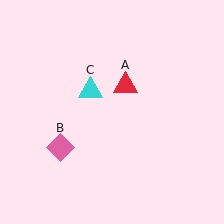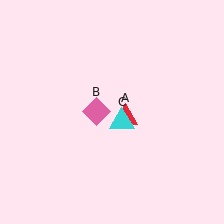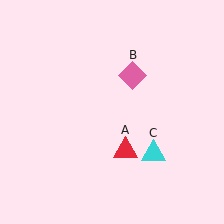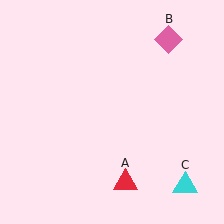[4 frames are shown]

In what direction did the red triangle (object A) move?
The red triangle (object A) moved down.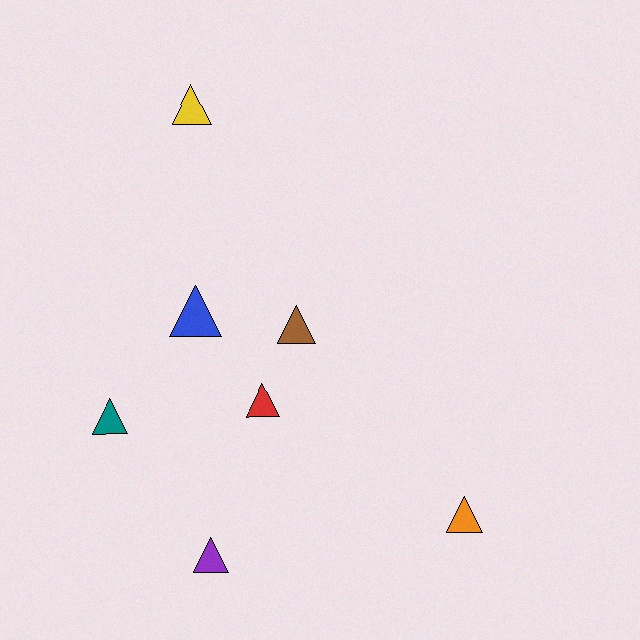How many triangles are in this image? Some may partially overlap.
There are 7 triangles.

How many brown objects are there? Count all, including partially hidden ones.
There is 1 brown object.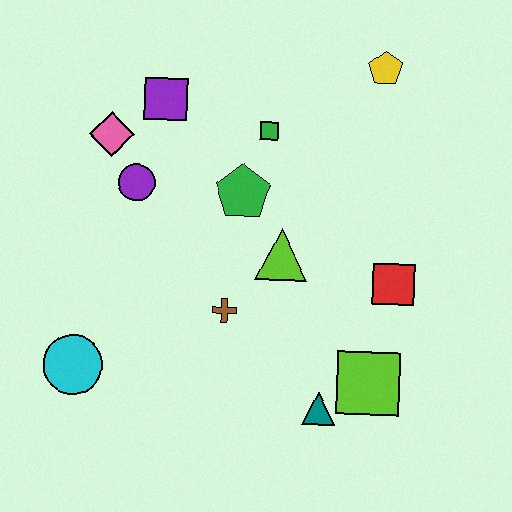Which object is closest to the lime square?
The teal triangle is closest to the lime square.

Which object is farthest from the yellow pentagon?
The cyan circle is farthest from the yellow pentagon.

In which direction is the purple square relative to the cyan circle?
The purple square is above the cyan circle.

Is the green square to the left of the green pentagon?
No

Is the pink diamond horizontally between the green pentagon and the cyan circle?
Yes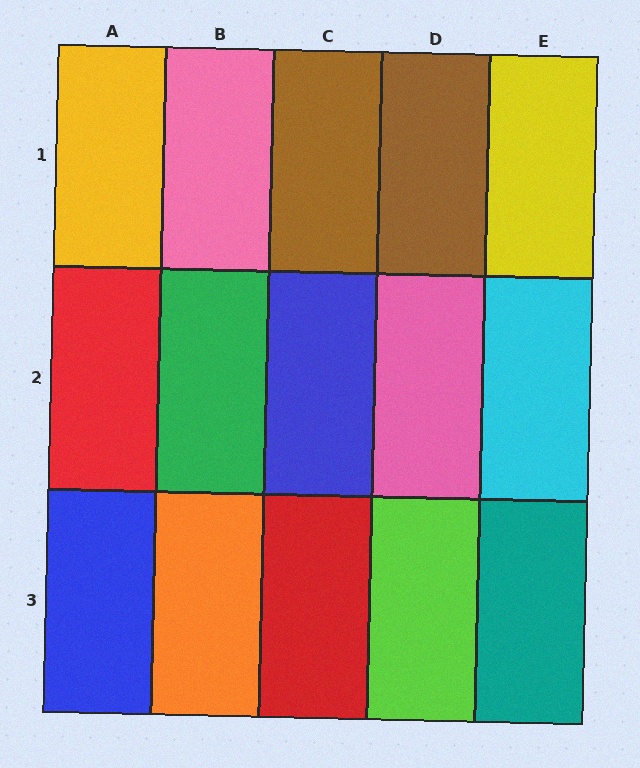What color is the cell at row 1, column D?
Brown.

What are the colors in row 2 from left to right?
Red, green, blue, pink, cyan.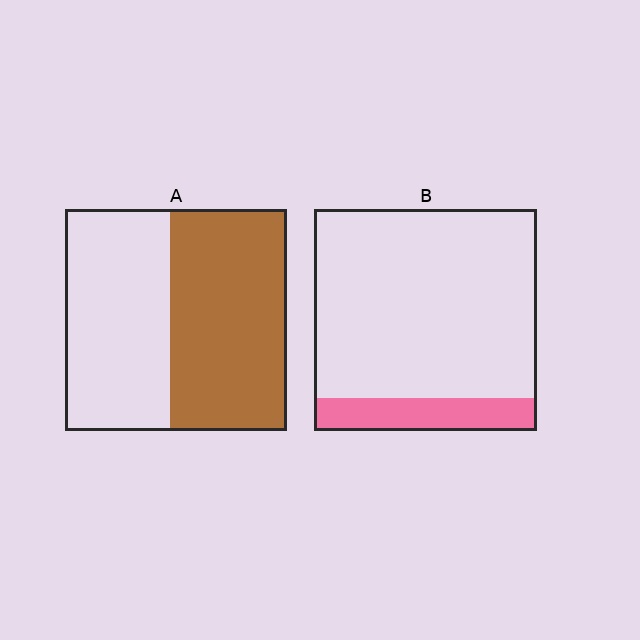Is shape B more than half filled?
No.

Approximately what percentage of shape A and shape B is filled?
A is approximately 55% and B is approximately 15%.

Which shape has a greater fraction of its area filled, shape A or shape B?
Shape A.